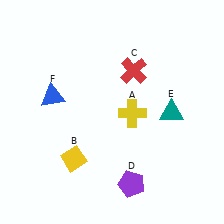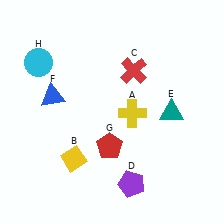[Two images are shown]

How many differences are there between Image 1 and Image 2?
There are 2 differences between the two images.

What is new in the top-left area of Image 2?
A cyan circle (H) was added in the top-left area of Image 2.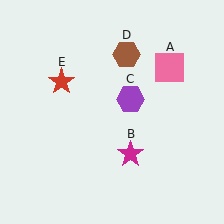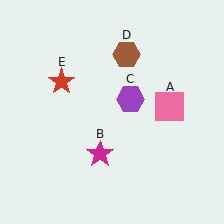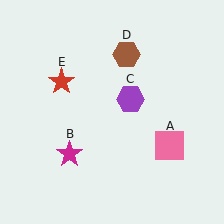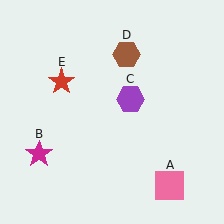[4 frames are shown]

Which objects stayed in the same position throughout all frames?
Purple hexagon (object C) and brown hexagon (object D) and red star (object E) remained stationary.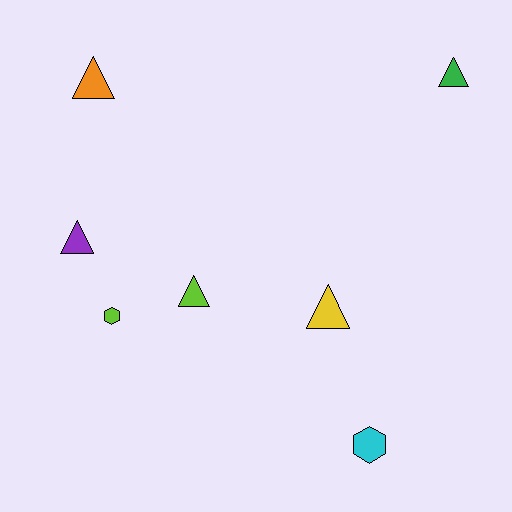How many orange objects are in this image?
There is 1 orange object.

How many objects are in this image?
There are 7 objects.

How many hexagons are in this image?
There are 2 hexagons.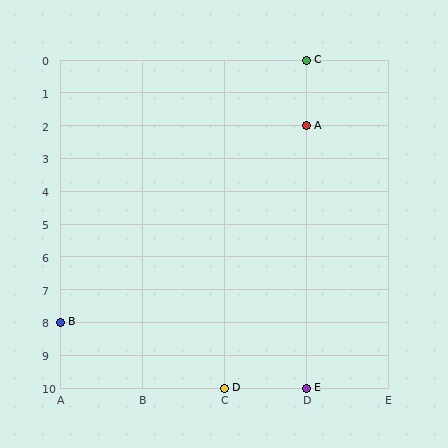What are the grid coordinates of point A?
Point A is at grid coordinates (D, 2).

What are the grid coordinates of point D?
Point D is at grid coordinates (C, 10).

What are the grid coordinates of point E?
Point E is at grid coordinates (D, 10).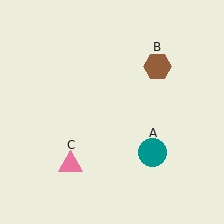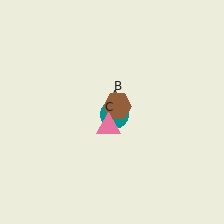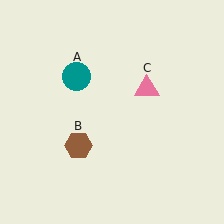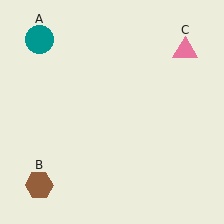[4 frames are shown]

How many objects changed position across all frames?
3 objects changed position: teal circle (object A), brown hexagon (object B), pink triangle (object C).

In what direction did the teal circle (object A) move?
The teal circle (object A) moved up and to the left.